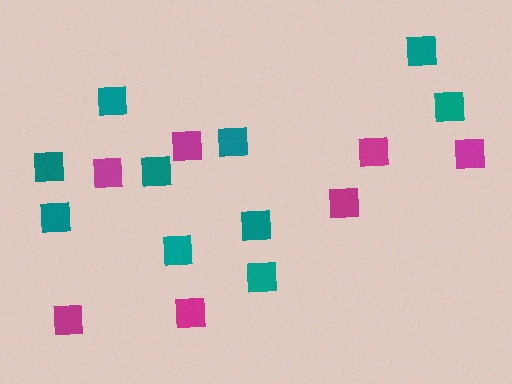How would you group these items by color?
There are 2 groups: one group of magenta squares (7) and one group of teal squares (10).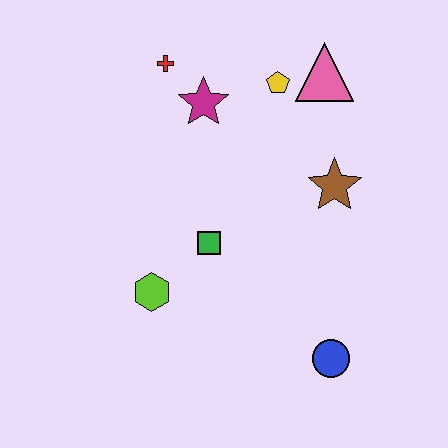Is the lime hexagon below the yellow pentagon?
Yes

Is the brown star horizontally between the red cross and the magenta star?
No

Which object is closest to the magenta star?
The red cross is closest to the magenta star.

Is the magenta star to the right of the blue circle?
No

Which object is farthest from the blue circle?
The red cross is farthest from the blue circle.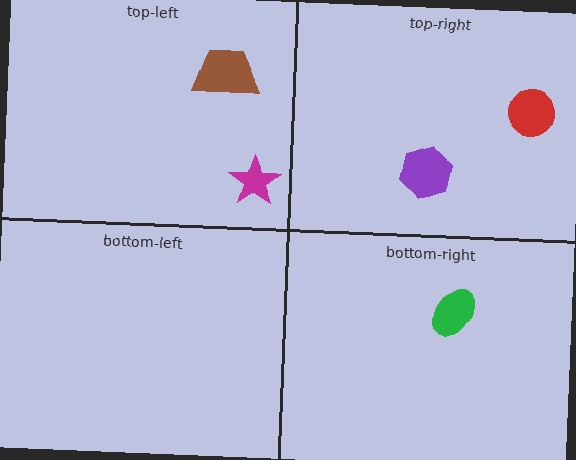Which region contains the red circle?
The top-right region.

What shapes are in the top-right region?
The purple hexagon, the red circle.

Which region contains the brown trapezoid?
The top-left region.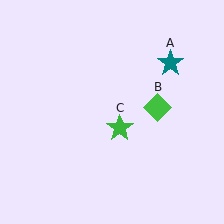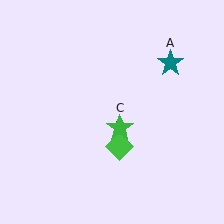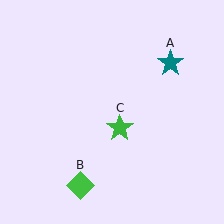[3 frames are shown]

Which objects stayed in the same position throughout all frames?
Teal star (object A) and green star (object C) remained stationary.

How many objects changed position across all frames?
1 object changed position: green diamond (object B).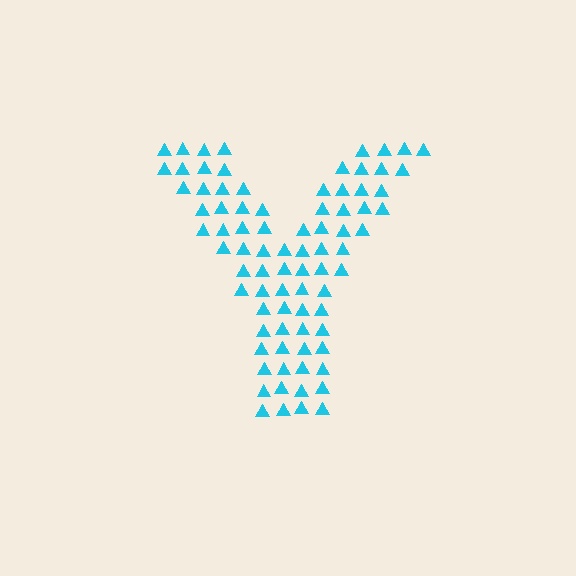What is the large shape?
The large shape is the letter Y.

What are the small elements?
The small elements are triangles.